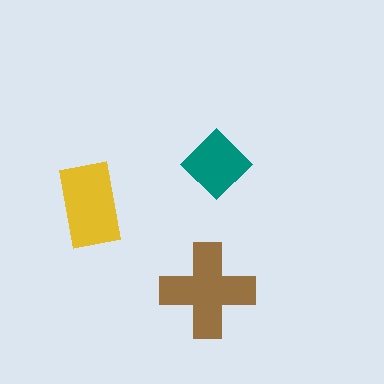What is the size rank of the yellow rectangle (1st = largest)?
2nd.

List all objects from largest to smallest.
The brown cross, the yellow rectangle, the teal diamond.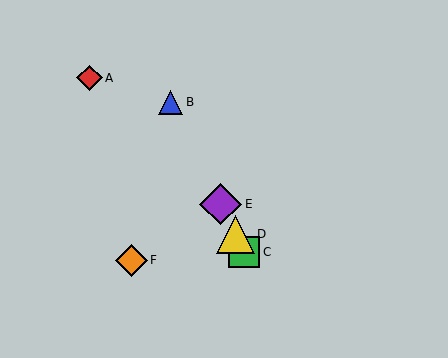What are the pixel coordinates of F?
Object F is at (131, 260).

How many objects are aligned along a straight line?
4 objects (B, C, D, E) are aligned along a straight line.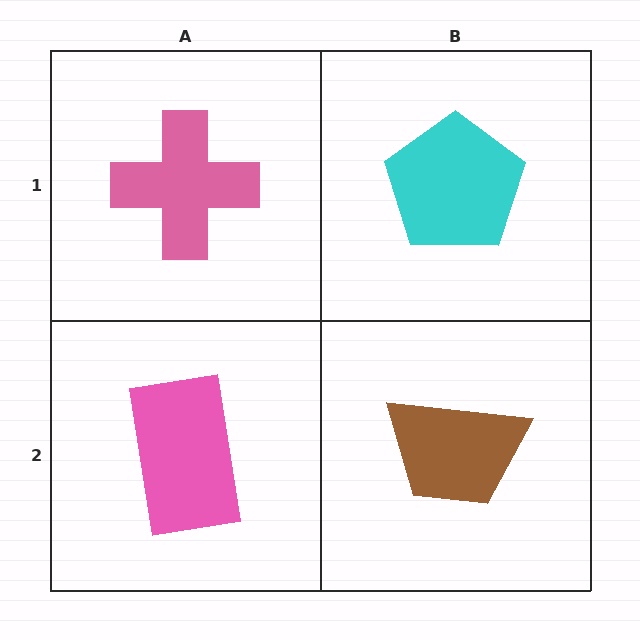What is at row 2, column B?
A brown trapezoid.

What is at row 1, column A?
A pink cross.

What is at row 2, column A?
A pink rectangle.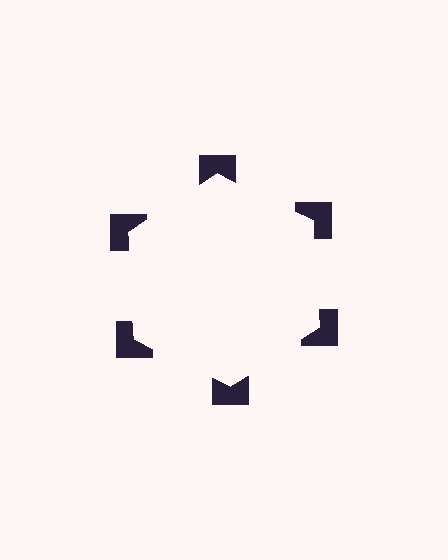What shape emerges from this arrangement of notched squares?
An illusory hexagon — its edges are inferred from the aligned wedge cuts in the notched squares, not physically drawn.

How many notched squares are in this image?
There are 6 — one at each vertex of the illusory hexagon.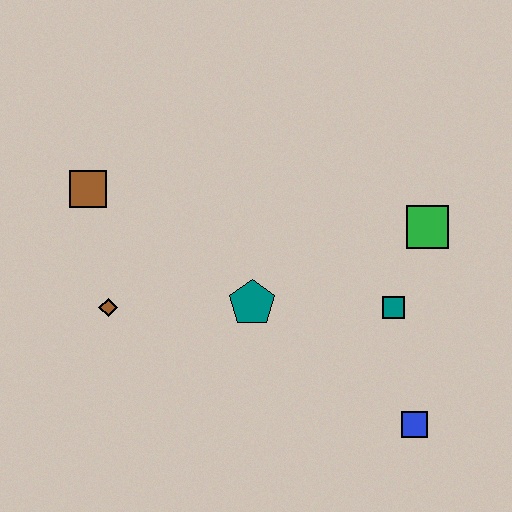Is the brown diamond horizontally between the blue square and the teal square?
No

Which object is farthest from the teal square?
The brown square is farthest from the teal square.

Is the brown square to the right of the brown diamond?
No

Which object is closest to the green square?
The teal square is closest to the green square.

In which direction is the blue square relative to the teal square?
The blue square is below the teal square.